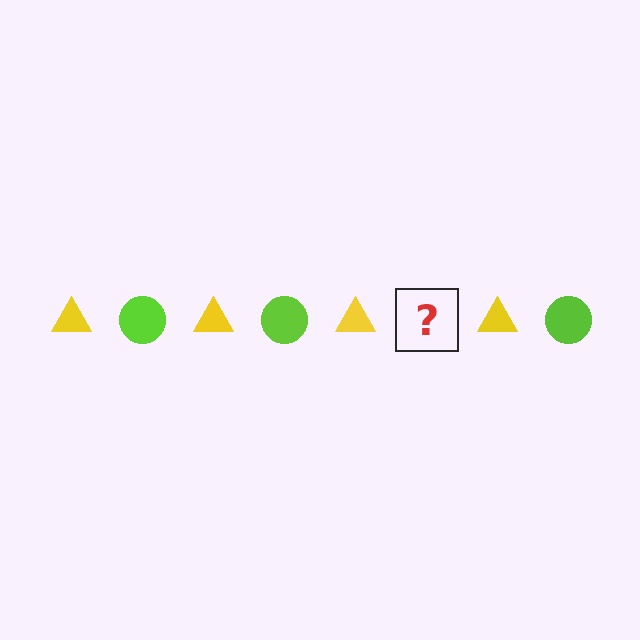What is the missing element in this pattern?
The missing element is a lime circle.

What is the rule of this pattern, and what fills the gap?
The rule is that the pattern alternates between yellow triangle and lime circle. The gap should be filled with a lime circle.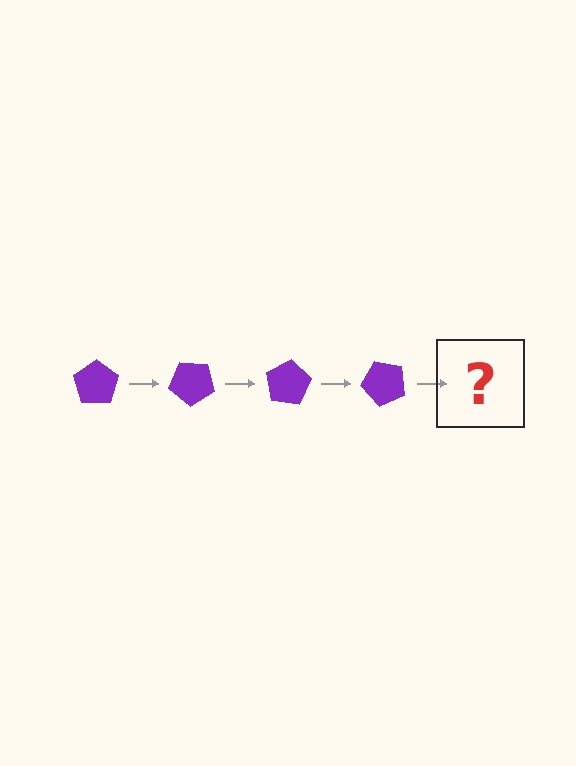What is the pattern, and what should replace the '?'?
The pattern is that the pentagon rotates 40 degrees each step. The '?' should be a purple pentagon rotated 160 degrees.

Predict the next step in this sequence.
The next step is a purple pentagon rotated 160 degrees.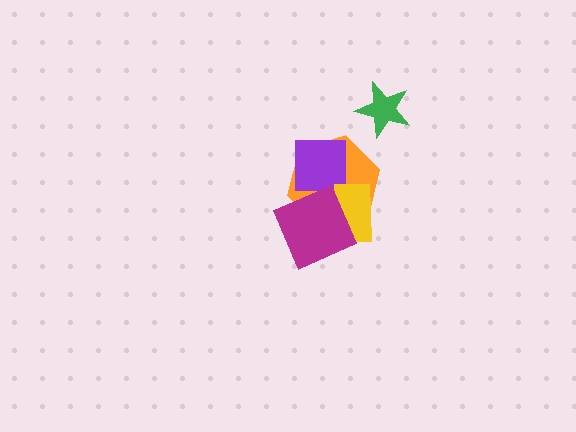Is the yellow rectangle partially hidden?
Yes, it is partially covered by another shape.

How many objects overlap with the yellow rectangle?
2 objects overlap with the yellow rectangle.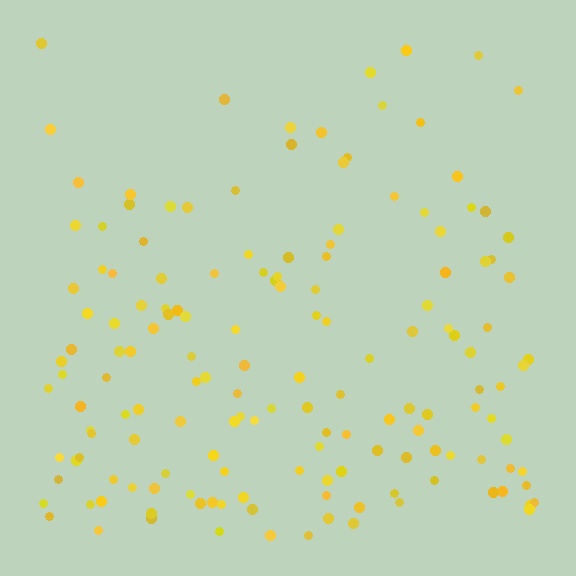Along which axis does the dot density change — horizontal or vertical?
Vertical.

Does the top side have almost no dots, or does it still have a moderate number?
Still a moderate number, just noticeably fewer than the bottom.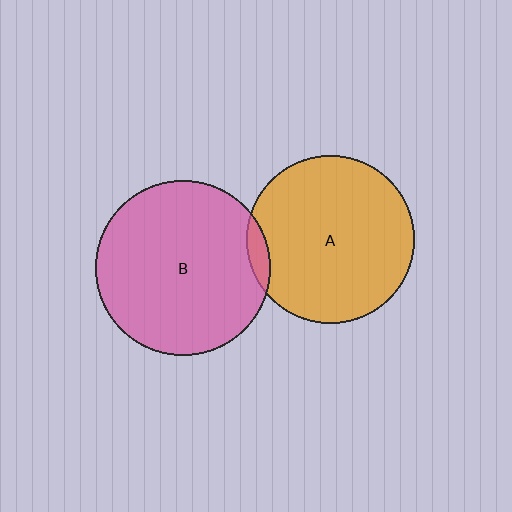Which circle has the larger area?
Circle B (pink).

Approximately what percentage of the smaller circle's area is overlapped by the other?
Approximately 5%.